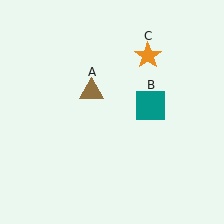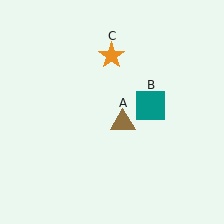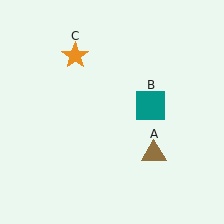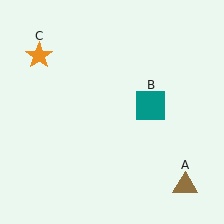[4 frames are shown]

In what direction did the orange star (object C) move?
The orange star (object C) moved left.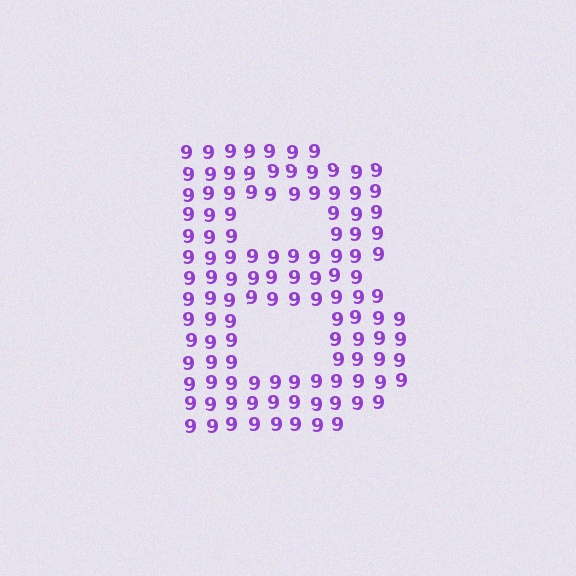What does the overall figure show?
The overall figure shows the letter B.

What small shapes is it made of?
It is made of small digit 9's.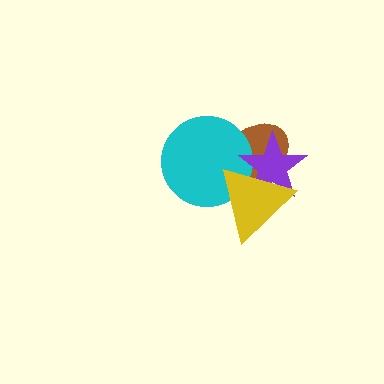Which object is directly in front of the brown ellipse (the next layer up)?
The cyan circle is directly in front of the brown ellipse.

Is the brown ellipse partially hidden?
Yes, it is partially covered by another shape.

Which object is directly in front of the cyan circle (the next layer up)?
The purple star is directly in front of the cyan circle.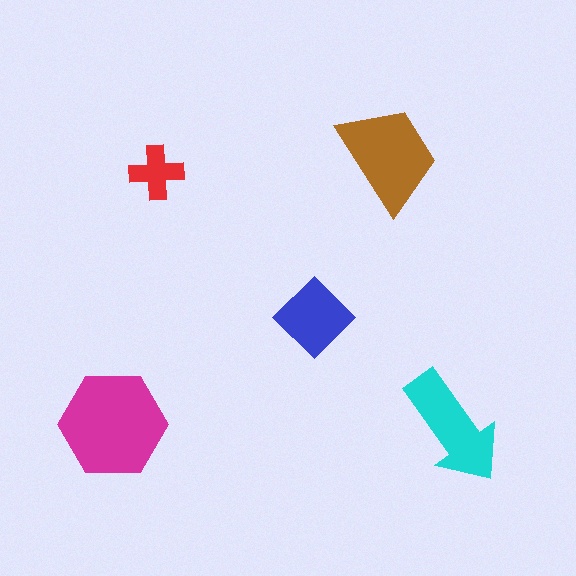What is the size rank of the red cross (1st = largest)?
5th.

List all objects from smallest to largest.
The red cross, the blue diamond, the cyan arrow, the brown trapezoid, the magenta hexagon.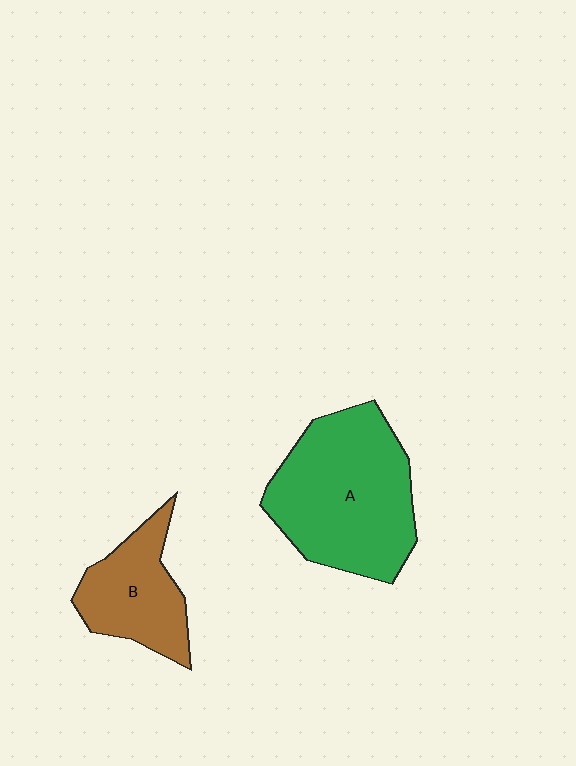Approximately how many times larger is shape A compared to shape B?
Approximately 1.8 times.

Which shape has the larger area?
Shape A (green).